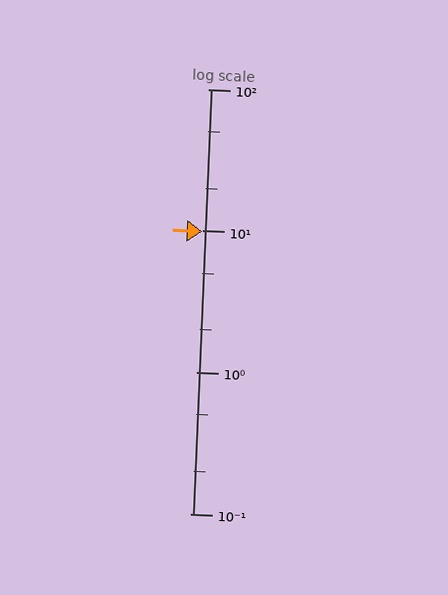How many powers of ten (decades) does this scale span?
The scale spans 3 decades, from 0.1 to 100.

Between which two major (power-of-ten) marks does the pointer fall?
The pointer is between 1 and 10.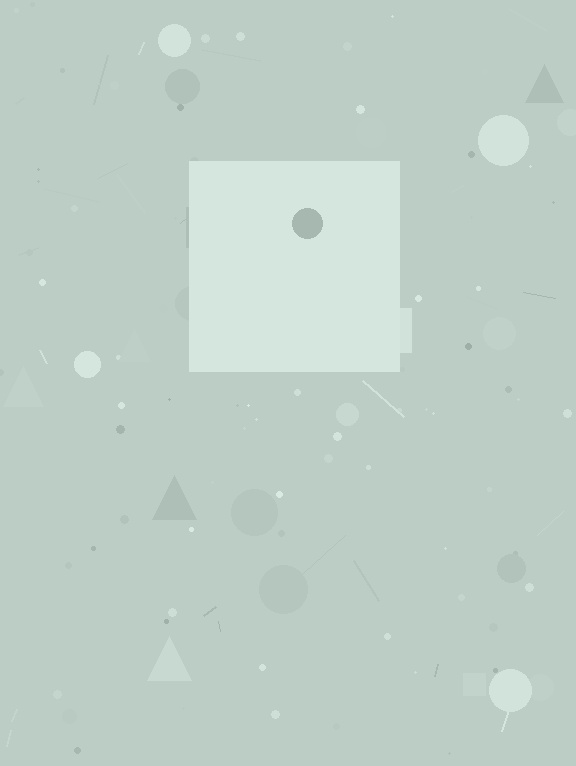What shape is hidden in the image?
A square is hidden in the image.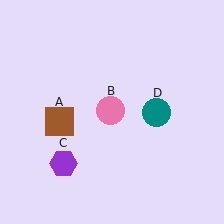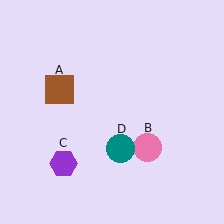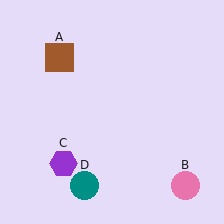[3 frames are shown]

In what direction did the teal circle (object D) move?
The teal circle (object D) moved down and to the left.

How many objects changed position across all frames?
3 objects changed position: brown square (object A), pink circle (object B), teal circle (object D).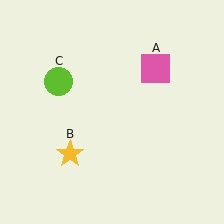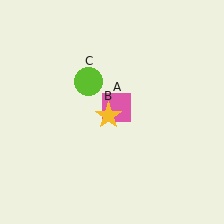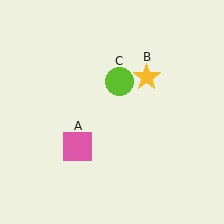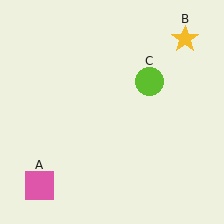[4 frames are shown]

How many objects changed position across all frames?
3 objects changed position: pink square (object A), yellow star (object B), lime circle (object C).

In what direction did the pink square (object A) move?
The pink square (object A) moved down and to the left.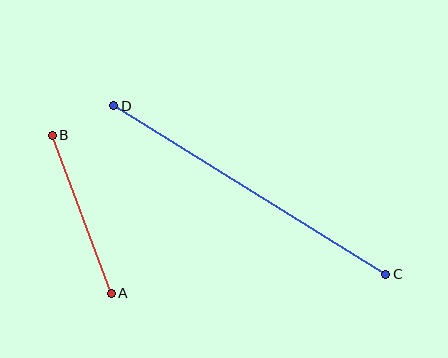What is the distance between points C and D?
The distance is approximately 320 pixels.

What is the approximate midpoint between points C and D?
The midpoint is at approximately (250, 190) pixels.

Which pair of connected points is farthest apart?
Points C and D are farthest apart.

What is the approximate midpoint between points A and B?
The midpoint is at approximately (82, 214) pixels.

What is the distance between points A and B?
The distance is approximately 169 pixels.